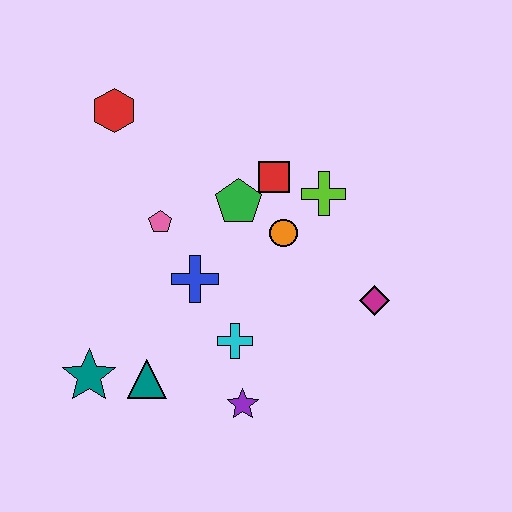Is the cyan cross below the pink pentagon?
Yes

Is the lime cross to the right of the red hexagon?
Yes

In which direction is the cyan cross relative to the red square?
The cyan cross is below the red square.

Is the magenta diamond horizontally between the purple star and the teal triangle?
No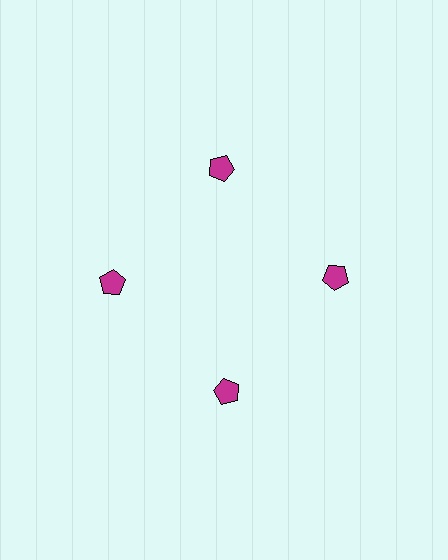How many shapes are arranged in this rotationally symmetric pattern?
There are 4 shapes, arranged in 4 groups of 1.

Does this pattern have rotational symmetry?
Yes, this pattern has 4-fold rotational symmetry. It looks the same after rotating 90 degrees around the center.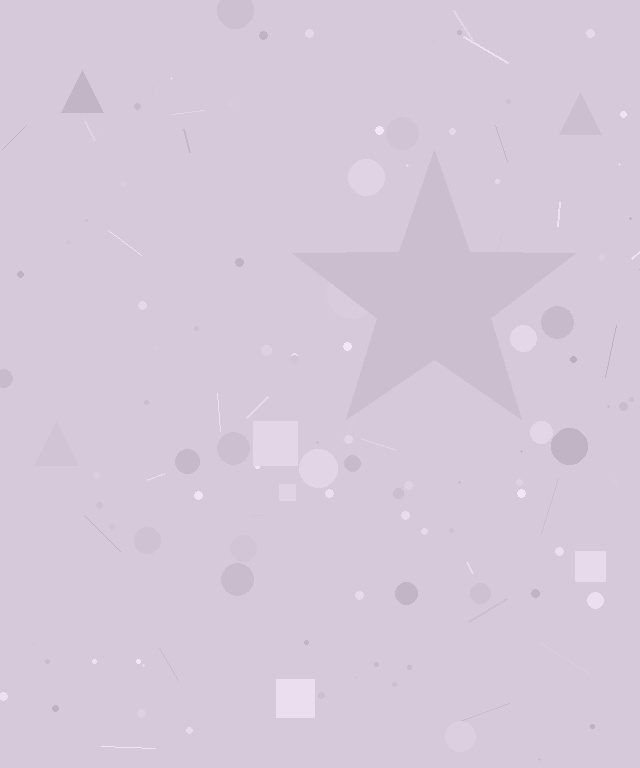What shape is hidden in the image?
A star is hidden in the image.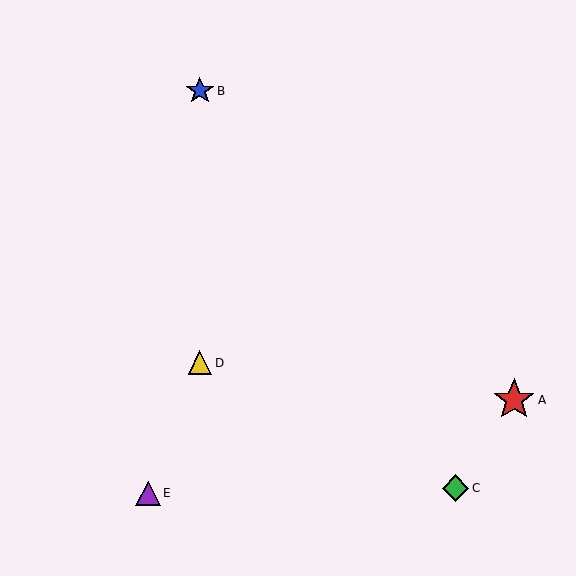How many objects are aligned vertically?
2 objects (B, D) are aligned vertically.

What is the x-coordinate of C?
Object C is at x≈455.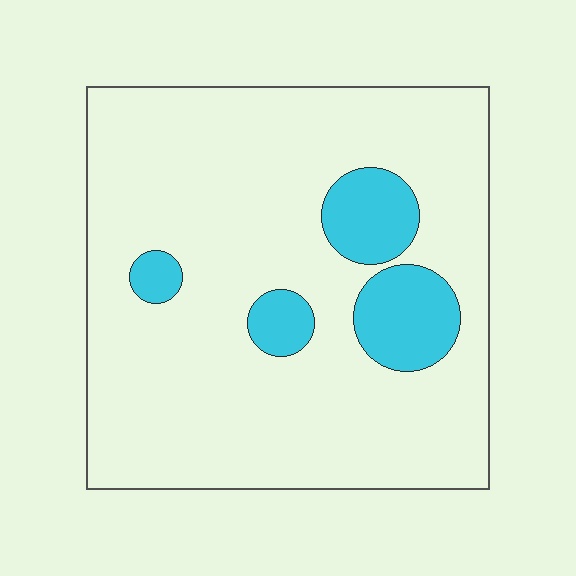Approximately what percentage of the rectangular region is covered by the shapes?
Approximately 15%.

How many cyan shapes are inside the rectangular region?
4.